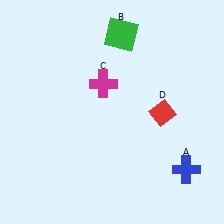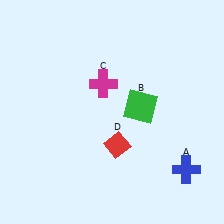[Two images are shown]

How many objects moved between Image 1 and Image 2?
2 objects moved between the two images.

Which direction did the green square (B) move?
The green square (B) moved down.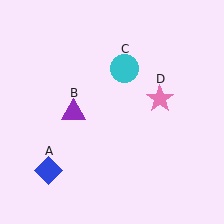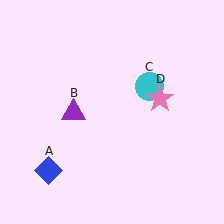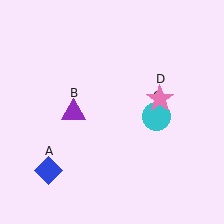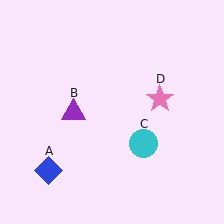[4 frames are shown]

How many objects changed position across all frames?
1 object changed position: cyan circle (object C).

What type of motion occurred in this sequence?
The cyan circle (object C) rotated clockwise around the center of the scene.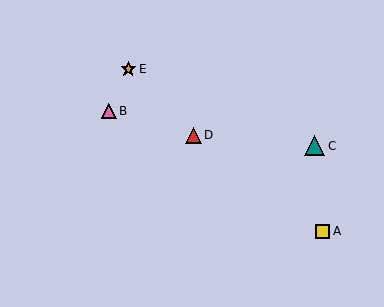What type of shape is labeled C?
Shape C is a teal triangle.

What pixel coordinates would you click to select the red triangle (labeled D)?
Click at (193, 135) to select the red triangle D.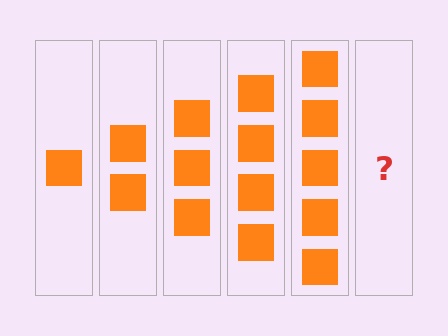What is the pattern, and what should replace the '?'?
The pattern is that each step adds one more square. The '?' should be 6 squares.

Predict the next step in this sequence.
The next step is 6 squares.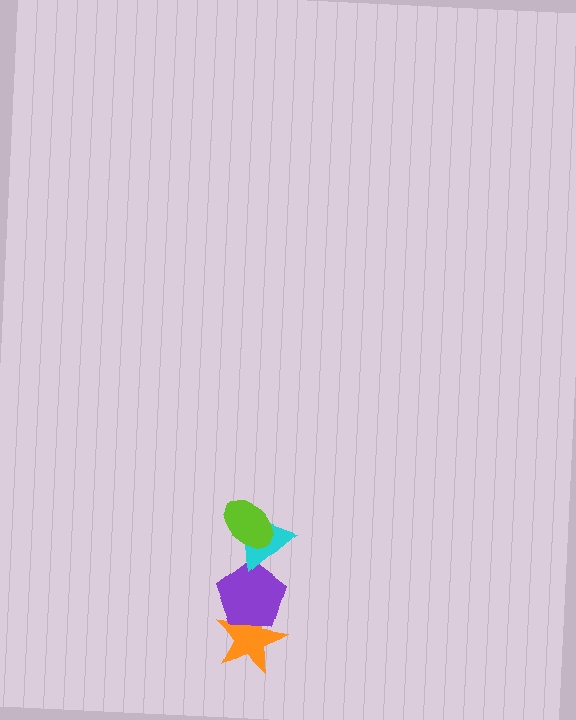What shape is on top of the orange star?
The purple pentagon is on top of the orange star.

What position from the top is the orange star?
The orange star is 4th from the top.